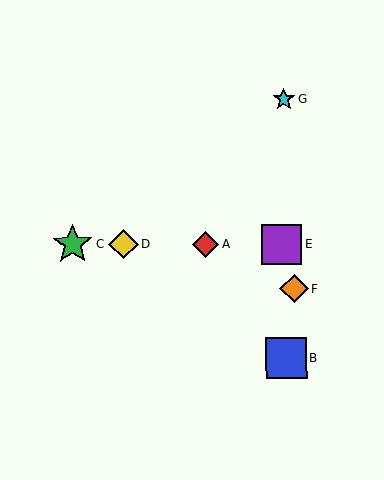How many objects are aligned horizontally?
4 objects (A, C, D, E) are aligned horizontally.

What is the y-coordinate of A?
Object A is at y≈244.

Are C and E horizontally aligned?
Yes, both are at y≈245.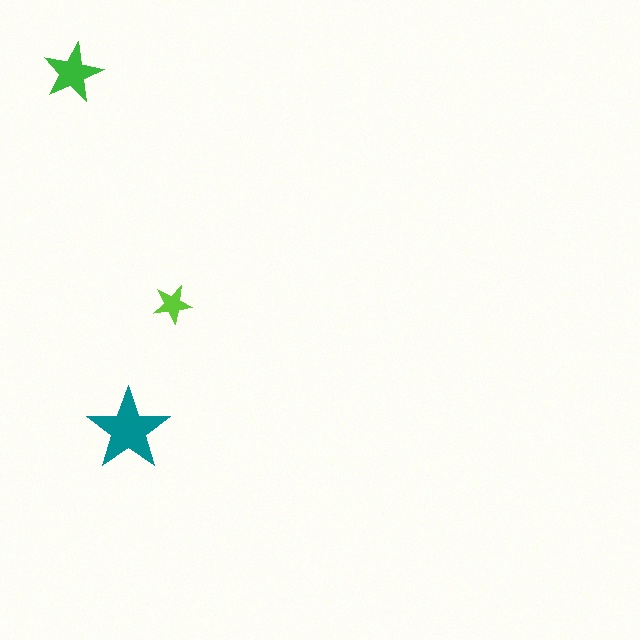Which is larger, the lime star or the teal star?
The teal one.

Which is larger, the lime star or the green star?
The green one.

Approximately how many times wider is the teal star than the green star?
About 1.5 times wider.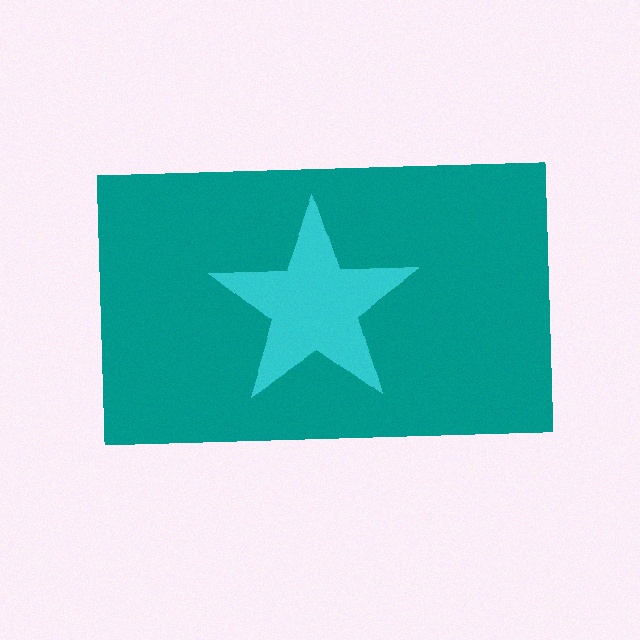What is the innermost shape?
The cyan star.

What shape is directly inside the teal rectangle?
The cyan star.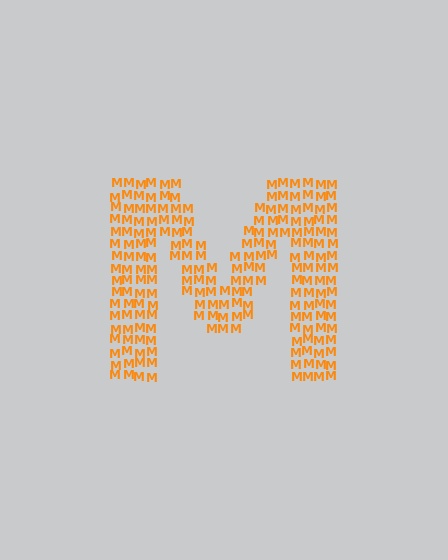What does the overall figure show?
The overall figure shows the letter M.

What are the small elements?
The small elements are letter M's.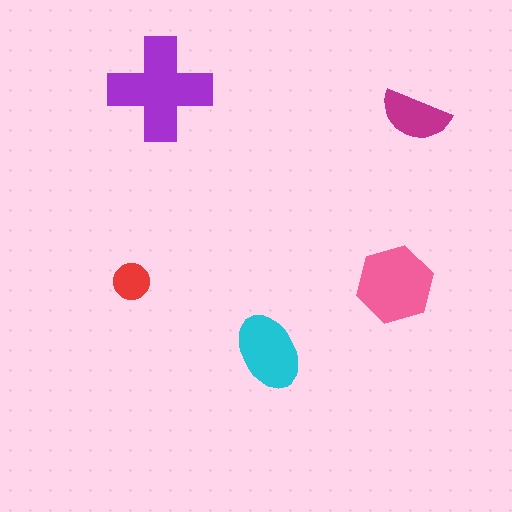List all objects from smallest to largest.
The red circle, the magenta semicircle, the cyan ellipse, the pink hexagon, the purple cross.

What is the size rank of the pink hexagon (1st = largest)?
2nd.